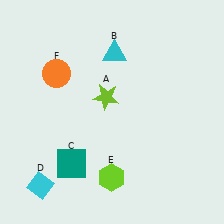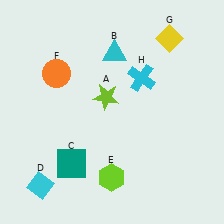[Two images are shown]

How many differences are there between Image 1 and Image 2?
There are 2 differences between the two images.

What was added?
A yellow diamond (G), a cyan cross (H) were added in Image 2.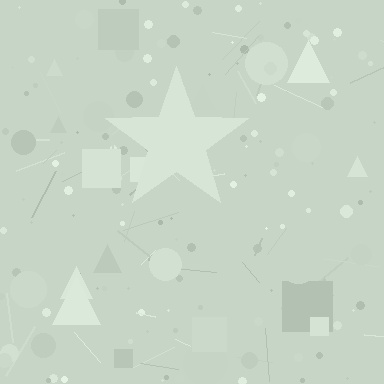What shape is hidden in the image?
A star is hidden in the image.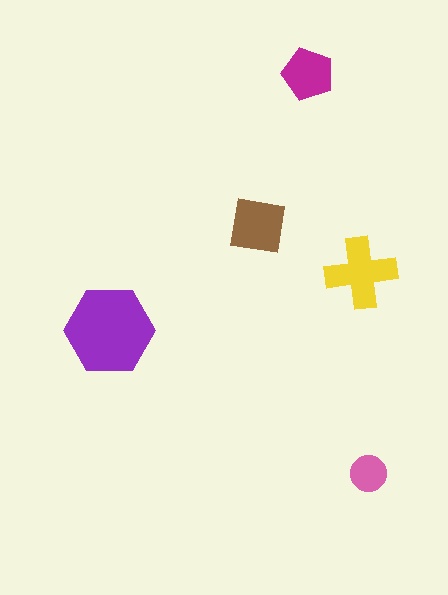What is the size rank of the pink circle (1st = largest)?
5th.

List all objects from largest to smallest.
The purple hexagon, the yellow cross, the brown square, the magenta pentagon, the pink circle.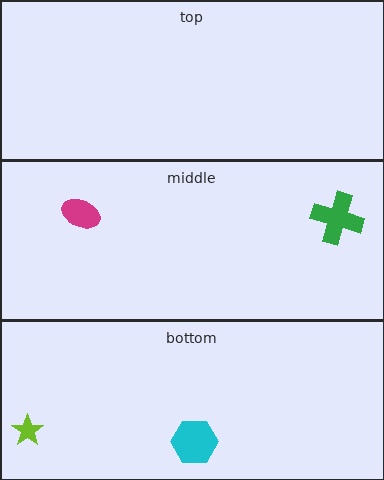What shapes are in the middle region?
The green cross, the magenta ellipse.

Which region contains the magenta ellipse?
The middle region.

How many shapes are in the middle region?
2.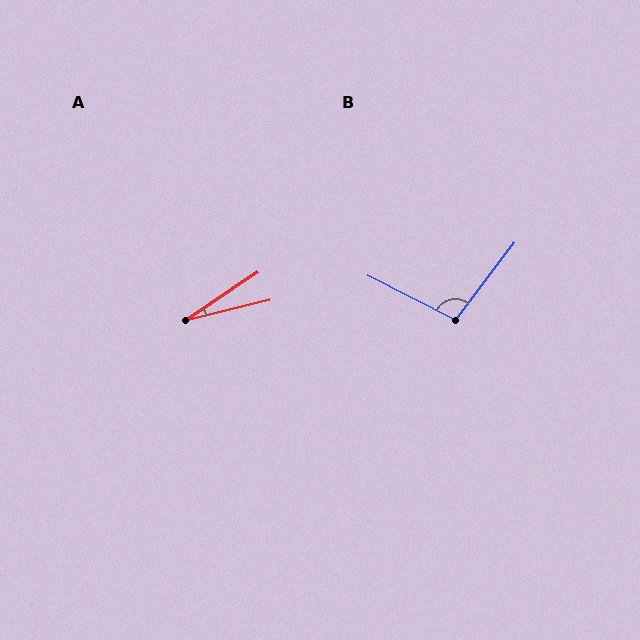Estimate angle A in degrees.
Approximately 20 degrees.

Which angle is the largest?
B, at approximately 101 degrees.